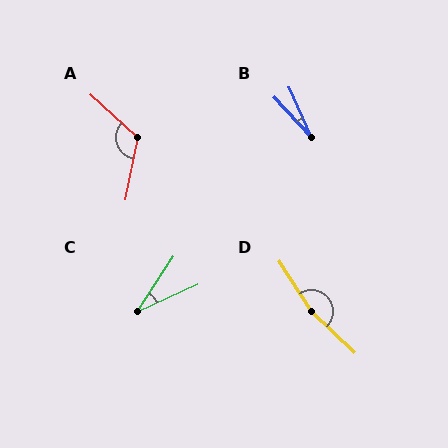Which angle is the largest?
D, at approximately 167 degrees.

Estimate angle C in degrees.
Approximately 33 degrees.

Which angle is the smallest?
B, at approximately 19 degrees.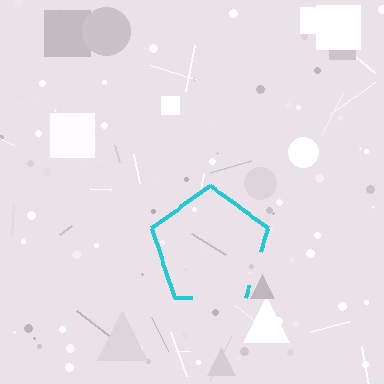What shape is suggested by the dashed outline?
The dashed outline suggests a pentagon.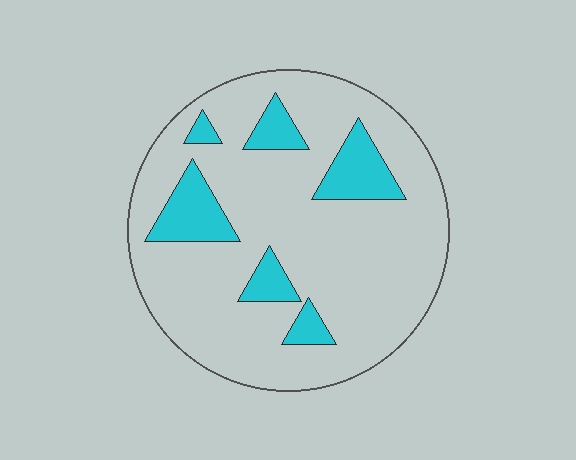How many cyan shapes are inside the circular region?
6.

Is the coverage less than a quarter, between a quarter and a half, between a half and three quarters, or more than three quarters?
Less than a quarter.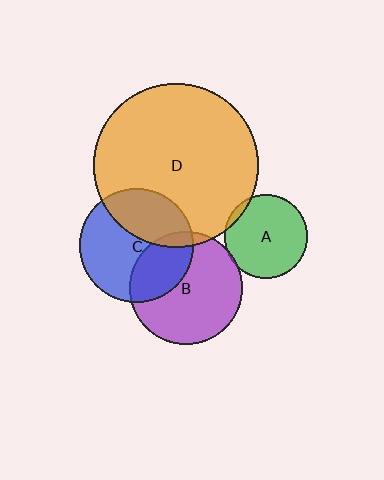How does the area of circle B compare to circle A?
Approximately 1.8 times.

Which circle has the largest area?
Circle D (orange).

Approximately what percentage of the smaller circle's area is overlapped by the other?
Approximately 5%.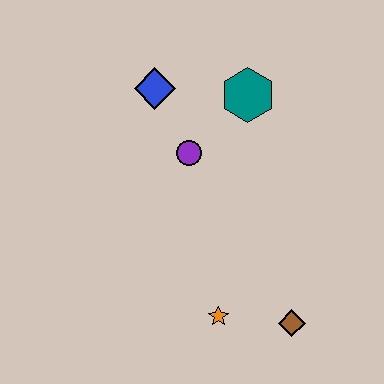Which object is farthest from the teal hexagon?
The brown diamond is farthest from the teal hexagon.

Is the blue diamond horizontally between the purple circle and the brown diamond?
No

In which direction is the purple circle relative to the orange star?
The purple circle is above the orange star.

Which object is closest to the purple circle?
The blue diamond is closest to the purple circle.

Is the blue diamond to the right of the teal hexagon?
No